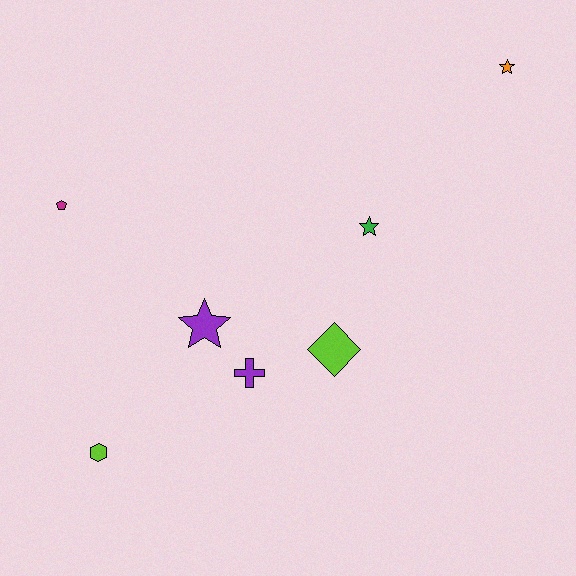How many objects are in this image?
There are 7 objects.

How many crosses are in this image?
There is 1 cross.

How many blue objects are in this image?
There are no blue objects.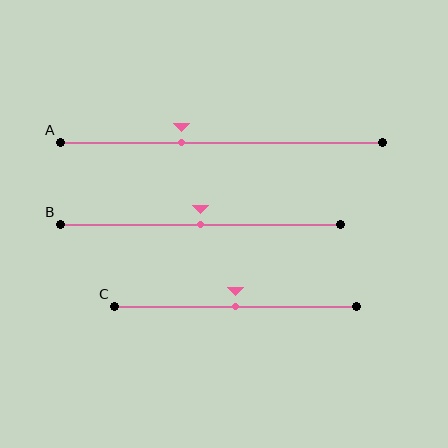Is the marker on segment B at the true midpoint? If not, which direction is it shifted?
Yes, the marker on segment B is at the true midpoint.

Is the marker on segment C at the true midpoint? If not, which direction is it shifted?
Yes, the marker on segment C is at the true midpoint.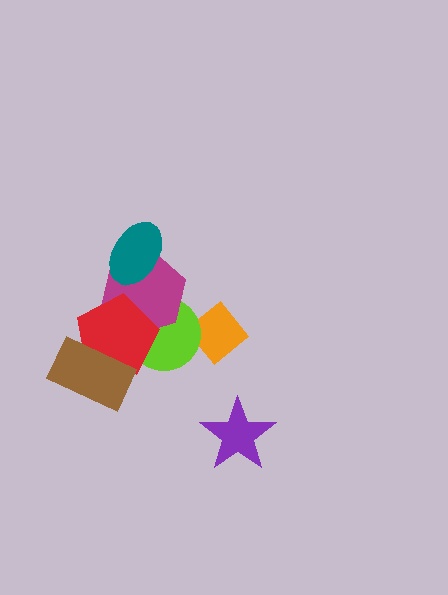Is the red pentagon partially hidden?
Yes, it is partially covered by another shape.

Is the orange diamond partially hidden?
Yes, it is partially covered by another shape.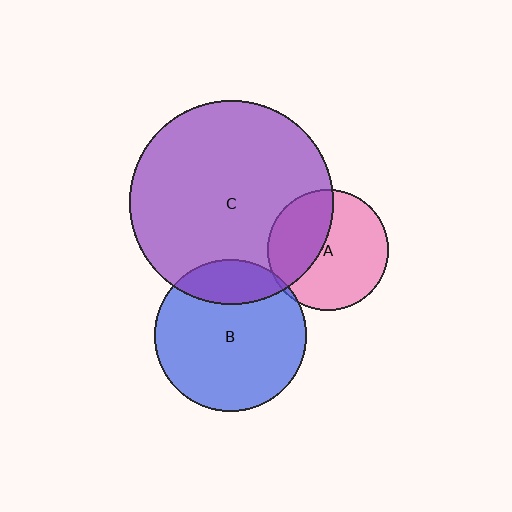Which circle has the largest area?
Circle C (purple).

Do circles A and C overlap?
Yes.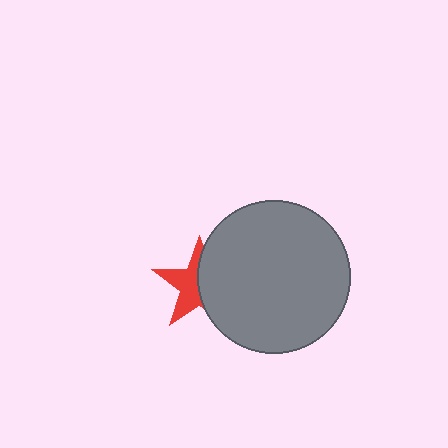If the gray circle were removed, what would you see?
You would see the complete red star.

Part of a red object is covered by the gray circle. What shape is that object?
It is a star.